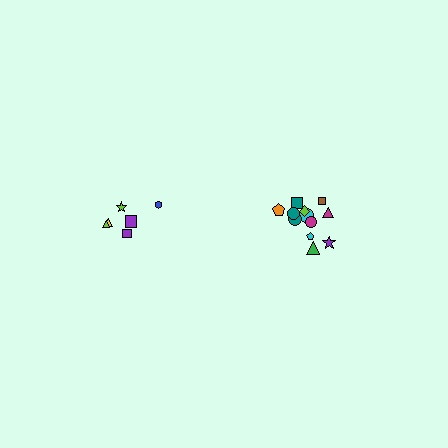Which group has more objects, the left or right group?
The right group.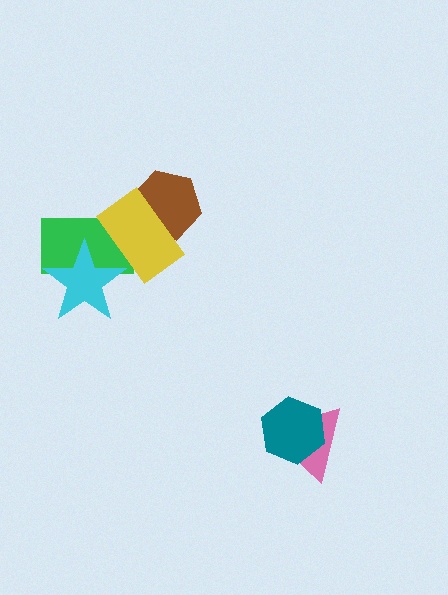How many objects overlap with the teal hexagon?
1 object overlaps with the teal hexagon.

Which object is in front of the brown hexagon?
The yellow rectangle is in front of the brown hexagon.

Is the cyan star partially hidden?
Yes, it is partially covered by another shape.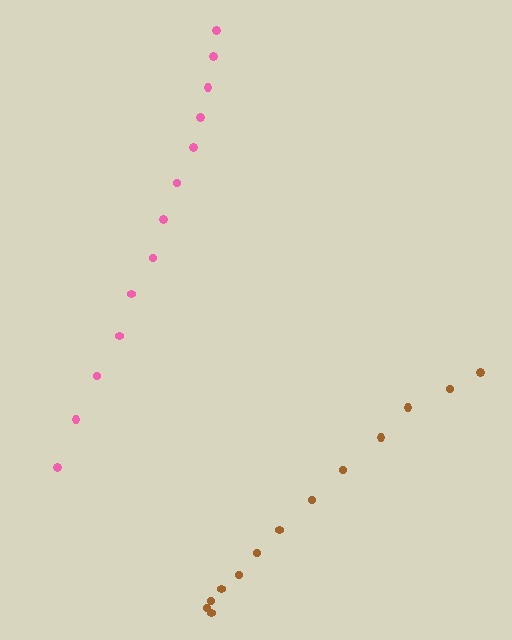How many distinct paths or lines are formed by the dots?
There are 2 distinct paths.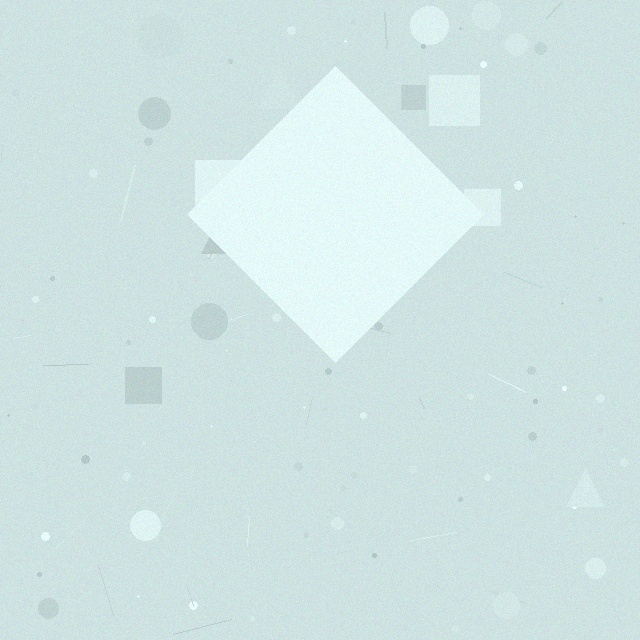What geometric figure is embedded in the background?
A diamond is embedded in the background.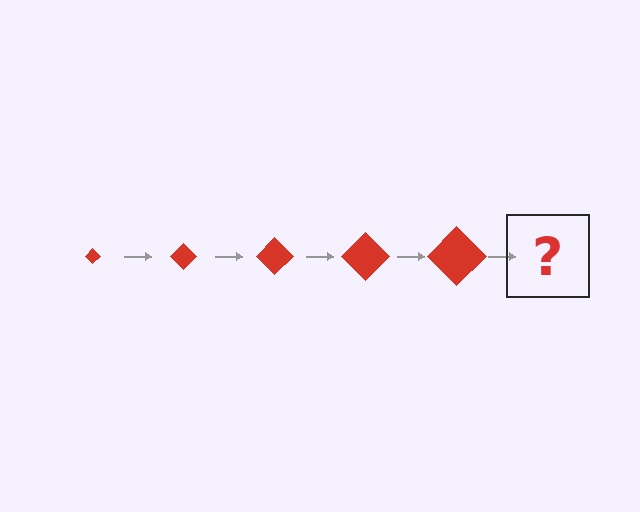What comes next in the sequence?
The next element should be a red diamond, larger than the previous one.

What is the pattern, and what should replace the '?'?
The pattern is that the diamond gets progressively larger each step. The '?' should be a red diamond, larger than the previous one.